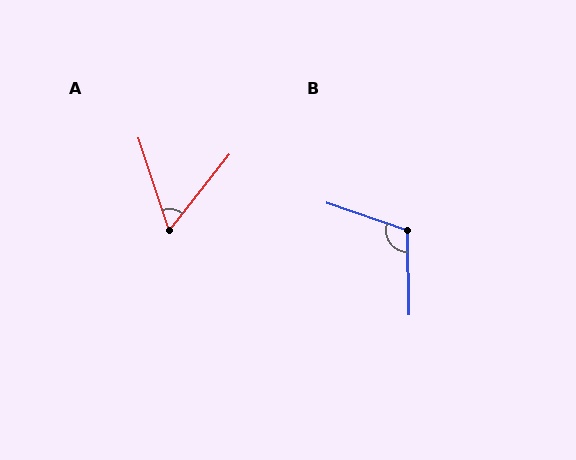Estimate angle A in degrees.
Approximately 57 degrees.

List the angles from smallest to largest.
A (57°), B (110°).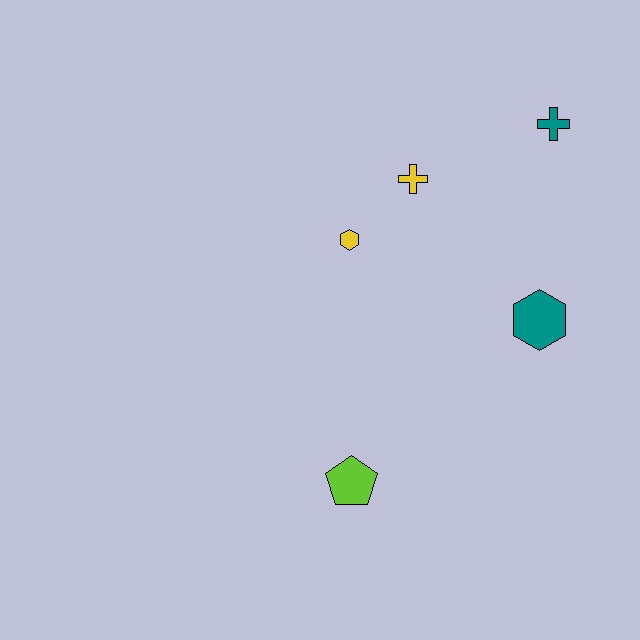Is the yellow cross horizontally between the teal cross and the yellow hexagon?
Yes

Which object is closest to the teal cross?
The yellow cross is closest to the teal cross.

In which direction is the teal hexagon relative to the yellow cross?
The teal hexagon is below the yellow cross.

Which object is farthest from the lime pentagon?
The teal cross is farthest from the lime pentagon.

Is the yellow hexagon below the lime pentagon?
No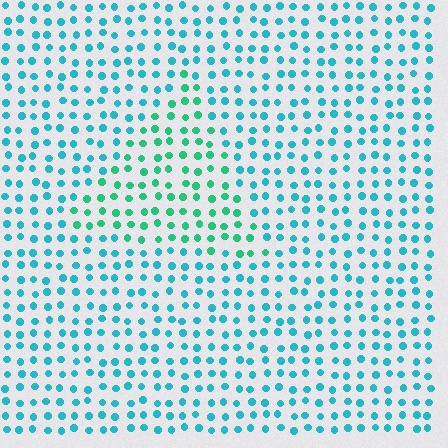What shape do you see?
I see a triangle.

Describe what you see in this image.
The image is filled with small cyan elements in a uniform arrangement. A triangle-shaped region is visible where the elements are tinted to a slightly different hue, forming a subtle color boundary.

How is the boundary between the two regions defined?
The boundary is defined purely by a slight shift in hue (about 32 degrees). Spacing, size, and orientation are identical on both sides.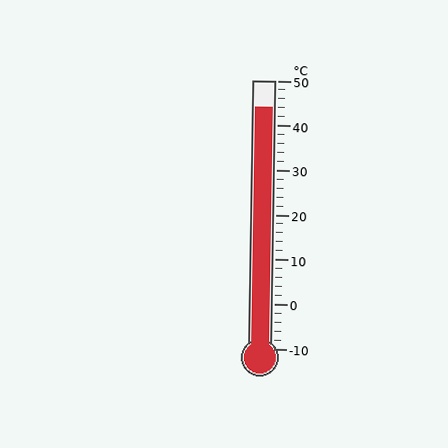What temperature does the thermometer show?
The thermometer shows approximately 44°C.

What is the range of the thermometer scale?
The thermometer scale ranges from -10°C to 50°C.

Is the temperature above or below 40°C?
The temperature is above 40°C.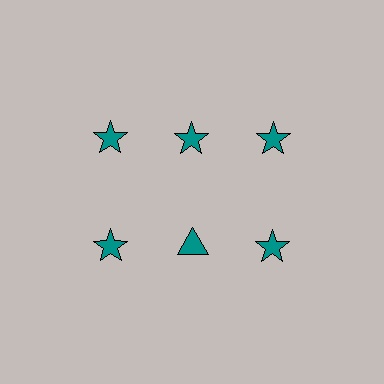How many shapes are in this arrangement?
There are 6 shapes arranged in a grid pattern.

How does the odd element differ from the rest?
It has a different shape: triangle instead of star.